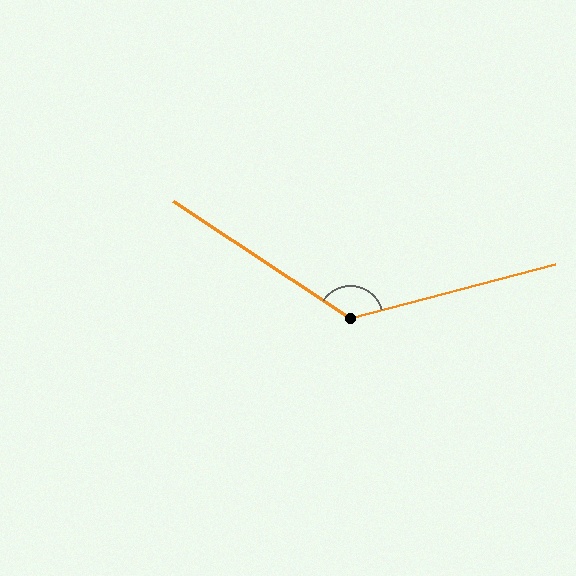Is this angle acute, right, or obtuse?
It is obtuse.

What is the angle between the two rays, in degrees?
Approximately 132 degrees.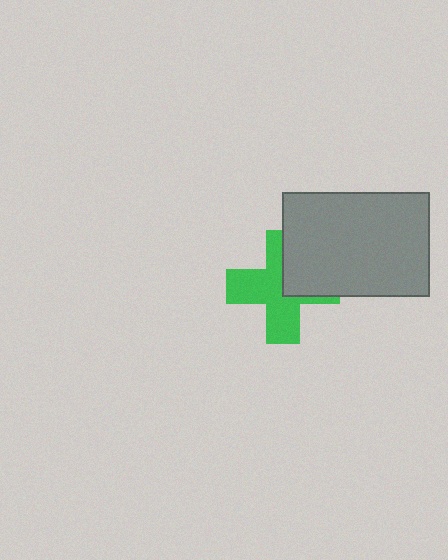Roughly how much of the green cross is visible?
About half of it is visible (roughly 64%).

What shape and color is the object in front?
The object in front is a gray rectangle.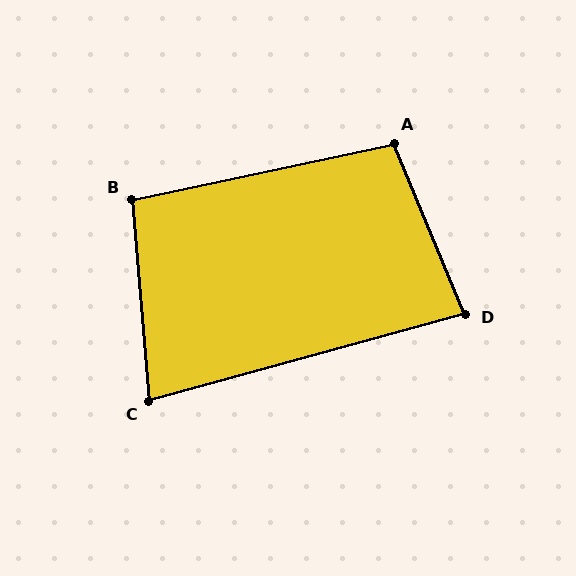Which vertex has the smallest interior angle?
C, at approximately 79 degrees.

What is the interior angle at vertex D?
Approximately 83 degrees (acute).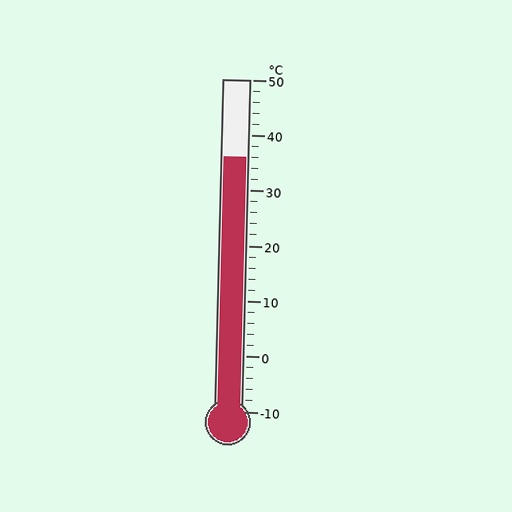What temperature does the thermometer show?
The thermometer shows approximately 36°C.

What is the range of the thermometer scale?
The thermometer scale ranges from -10°C to 50°C.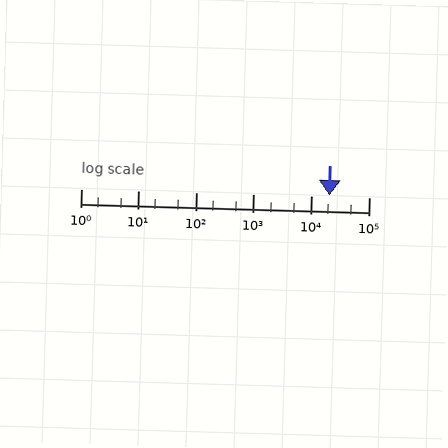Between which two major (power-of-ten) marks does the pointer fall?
The pointer is between 10000 and 100000.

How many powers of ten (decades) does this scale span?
The scale spans 5 decades, from 1 to 100000.